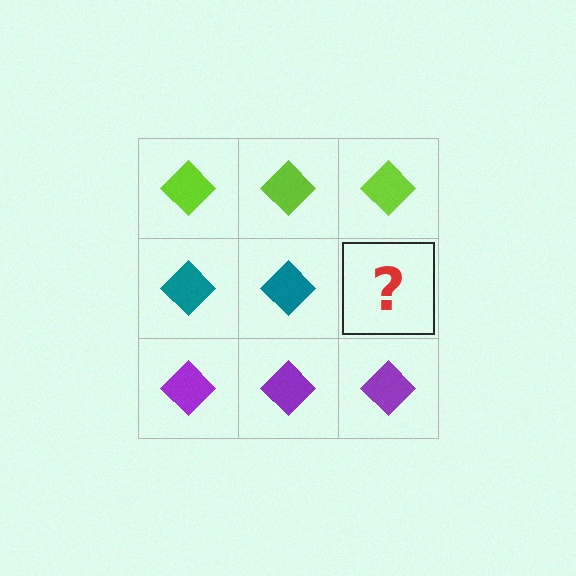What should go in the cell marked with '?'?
The missing cell should contain a teal diamond.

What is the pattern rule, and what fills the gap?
The rule is that each row has a consistent color. The gap should be filled with a teal diamond.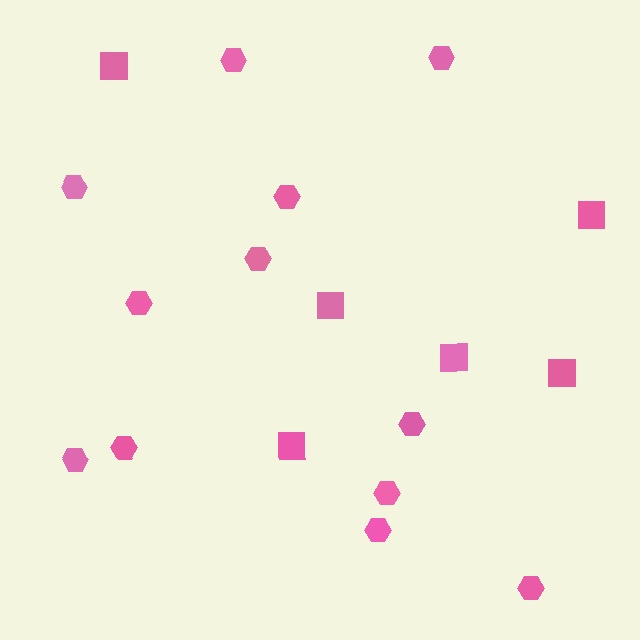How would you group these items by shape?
There are 2 groups: one group of squares (6) and one group of hexagons (12).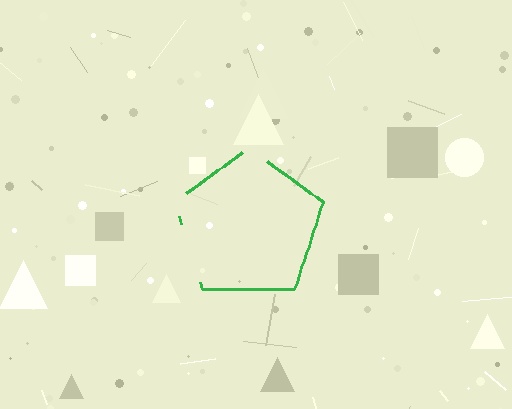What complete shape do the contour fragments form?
The contour fragments form a pentagon.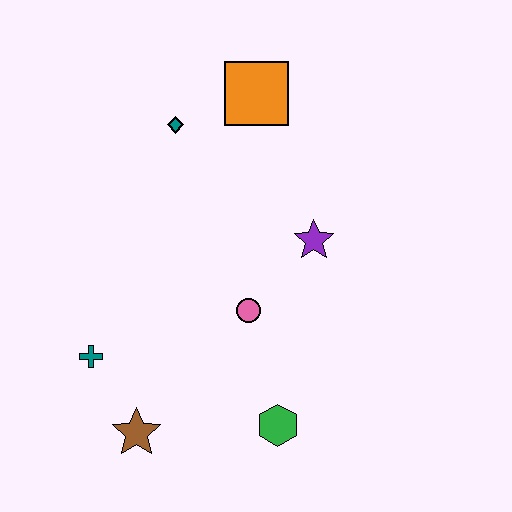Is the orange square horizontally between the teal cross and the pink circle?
No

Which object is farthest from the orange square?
The brown star is farthest from the orange square.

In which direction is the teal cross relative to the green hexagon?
The teal cross is to the left of the green hexagon.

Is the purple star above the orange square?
No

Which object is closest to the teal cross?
The brown star is closest to the teal cross.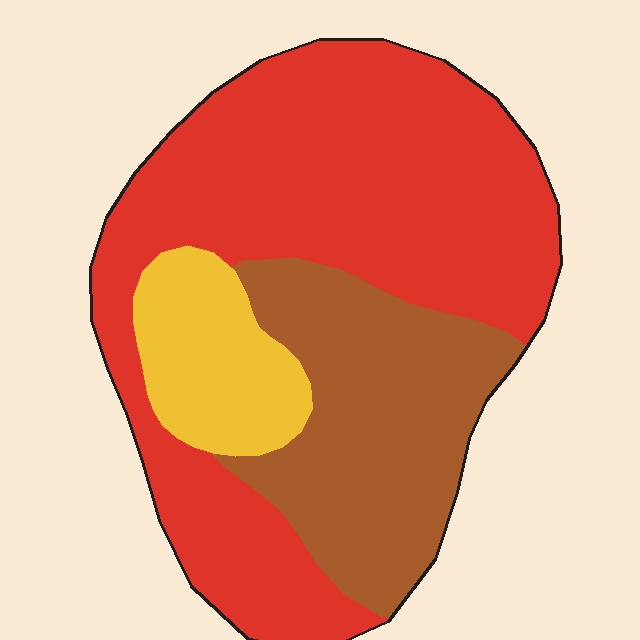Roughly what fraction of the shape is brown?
Brown covers 29% of the shape.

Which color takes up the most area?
Red, at roughly 60%.